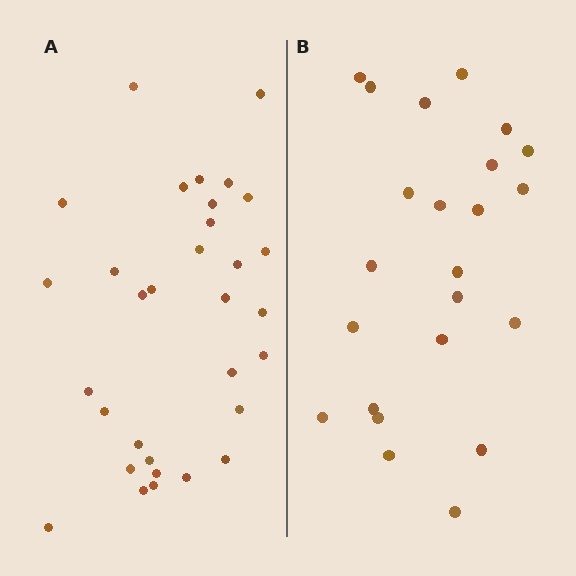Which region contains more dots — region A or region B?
Region A (the left region) has more dots.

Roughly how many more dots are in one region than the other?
Region A has roughly 8 or so more dots than region B.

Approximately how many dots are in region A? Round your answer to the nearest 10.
About 30 dots. (The exact count is 32, which rounds to 30.)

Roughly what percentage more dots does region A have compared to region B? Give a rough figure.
About 40% more.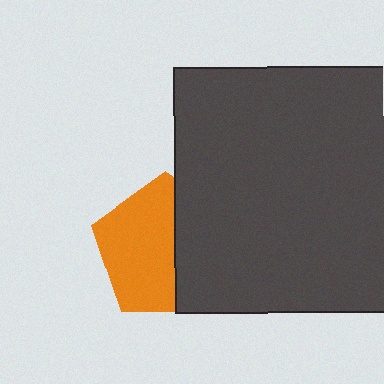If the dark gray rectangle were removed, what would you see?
You would see the complete orange pentagon.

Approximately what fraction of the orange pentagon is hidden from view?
Roughly 42% of the orange pentagon is hidden behind the dark gray rectangle.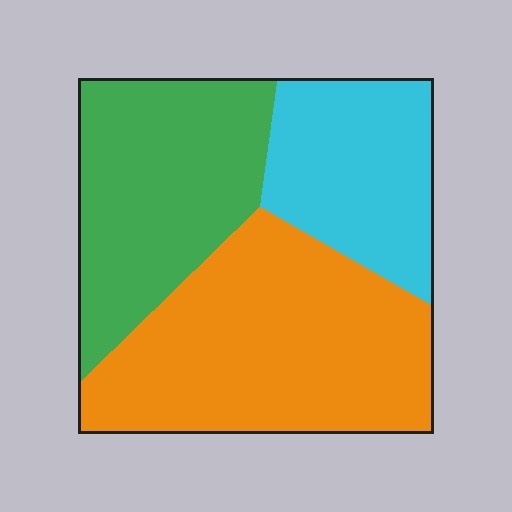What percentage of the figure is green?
Green covers 32% of the figure.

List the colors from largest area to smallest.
From largest to smallest: orange, green, cyan.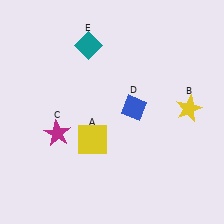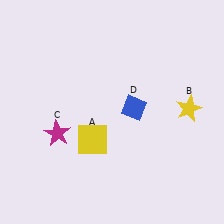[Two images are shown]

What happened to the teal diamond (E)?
The teal diamond (E) was removed in Image 2. It was in the top-left area of Image 1.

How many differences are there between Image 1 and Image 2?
There is 1 difference between the two images.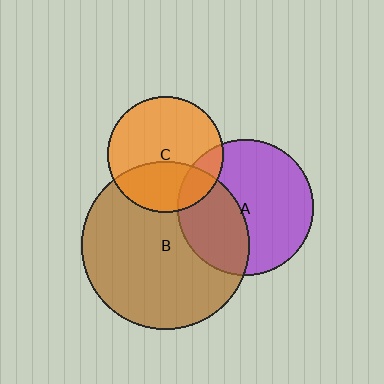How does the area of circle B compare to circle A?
Approximately 1.5 times.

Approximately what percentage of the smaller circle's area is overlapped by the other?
Approximately 35%.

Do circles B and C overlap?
Yes.